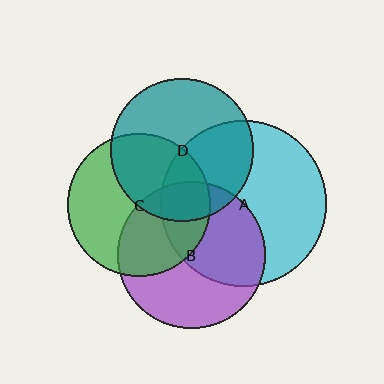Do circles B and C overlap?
Yes.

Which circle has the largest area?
Circle A (cyan).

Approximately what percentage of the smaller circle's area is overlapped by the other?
Approximately 40%.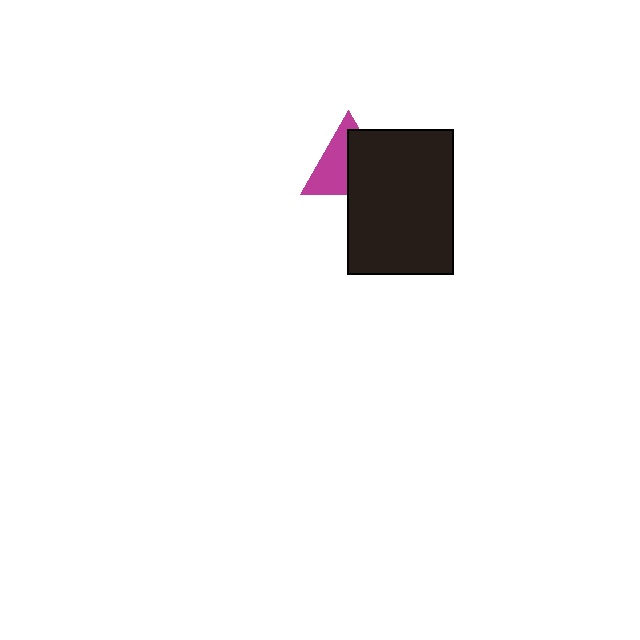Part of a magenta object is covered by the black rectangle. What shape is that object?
It is a triangle.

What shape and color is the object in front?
The object in front is a black rectangle.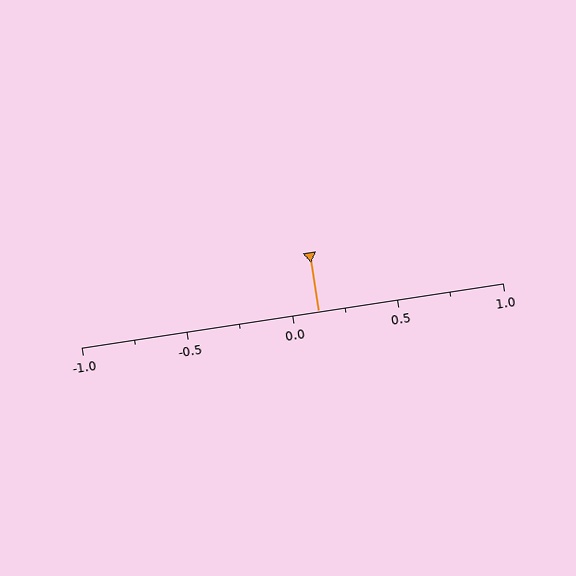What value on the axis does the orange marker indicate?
The marker indicates approximately 0.12.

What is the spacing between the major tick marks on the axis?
The major ticks are spaced 0.5 apart.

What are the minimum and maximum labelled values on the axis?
The axis runs from -1.0 to 1.0.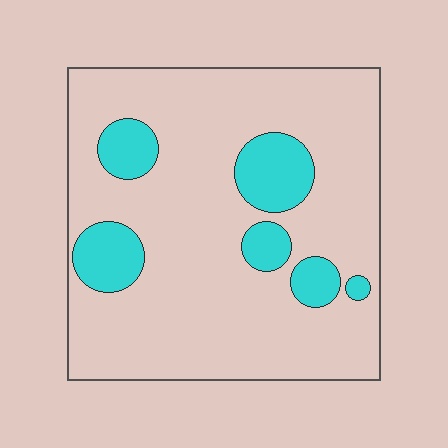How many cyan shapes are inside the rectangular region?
6.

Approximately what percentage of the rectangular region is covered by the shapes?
Approximately 15%.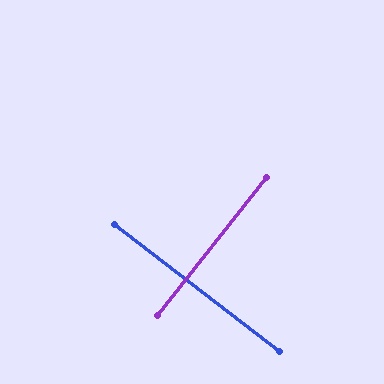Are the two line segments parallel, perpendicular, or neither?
Perpendicular — they meet at approximately 89°.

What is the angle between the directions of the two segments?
Approximately 89 degrees.